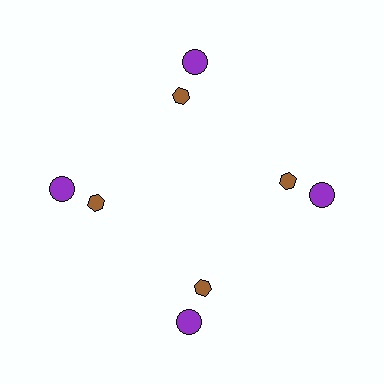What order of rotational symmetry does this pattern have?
This pattern has 4-fold rotational symmetry.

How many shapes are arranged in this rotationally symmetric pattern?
There are 8 shapes, arranged in 4 groups of 2.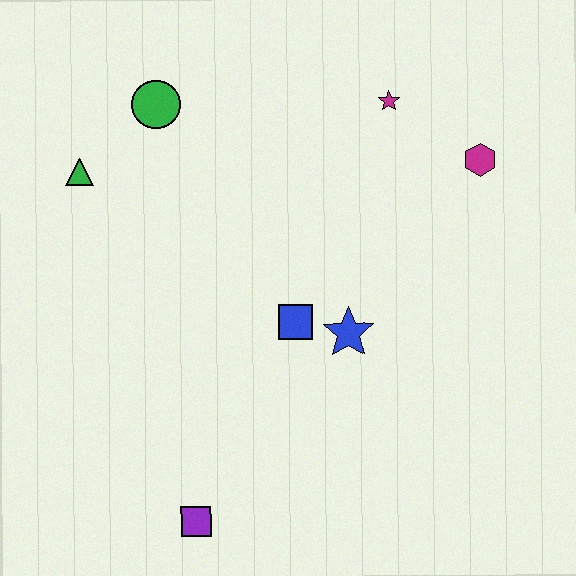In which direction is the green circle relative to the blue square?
The green circle is above the blue square.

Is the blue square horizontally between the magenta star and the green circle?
Yes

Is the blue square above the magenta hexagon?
No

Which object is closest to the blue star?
The blue square is closest to the blue star.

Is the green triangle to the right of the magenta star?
No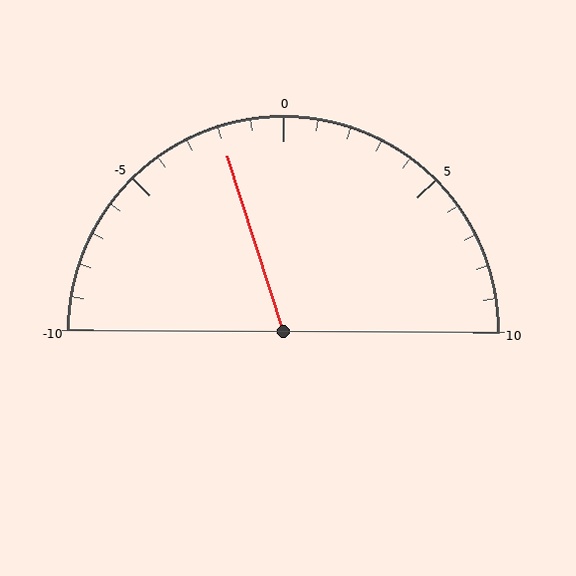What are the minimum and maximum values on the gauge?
The gauge ranges from -10 to 10.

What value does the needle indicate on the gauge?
The needle indicates approximately -2.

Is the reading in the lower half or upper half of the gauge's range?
The reading is in the lower half of the range (-10 to 10).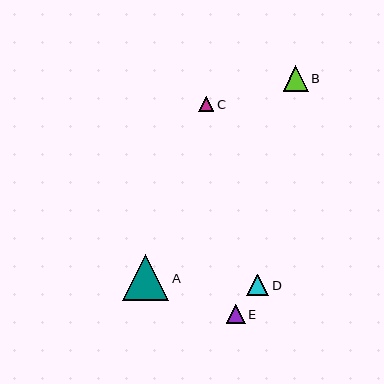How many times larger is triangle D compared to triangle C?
Triangle D is approximately 1.4 times the size of triangle C.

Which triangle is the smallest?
Triangle C is the smallest with a size of approximately 16 pixels.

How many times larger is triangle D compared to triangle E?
Triangle D is approximately 1.2 times the size of triangle E.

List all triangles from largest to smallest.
From largest to smallest: A, B, D, E, C.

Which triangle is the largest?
Triangle A is the largest with a size of approximately 46 pixels.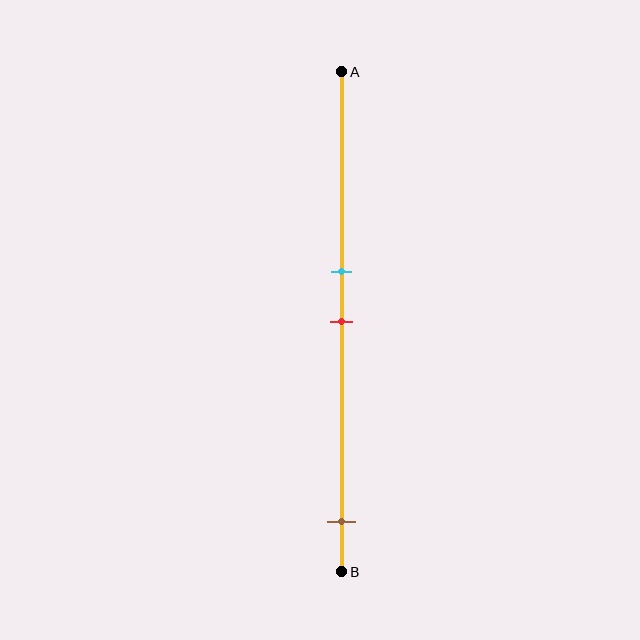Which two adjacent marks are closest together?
The cyan and red marks are the closest adjacent pair.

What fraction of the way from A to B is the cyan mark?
The cyan mark is approximately 40% (0.4) of the way from A to B.